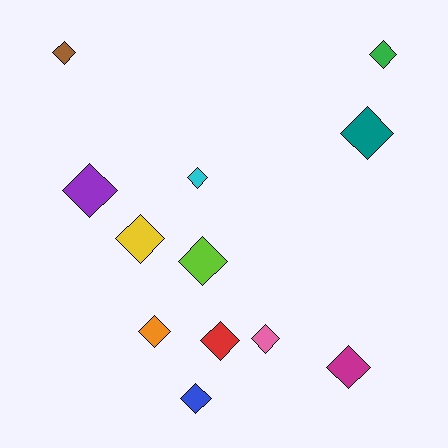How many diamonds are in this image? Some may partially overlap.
There are 12 diamonds.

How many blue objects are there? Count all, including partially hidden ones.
There is 1 blue object.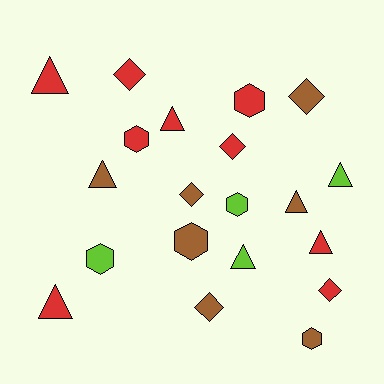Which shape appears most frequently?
Triangle, with 8 objects.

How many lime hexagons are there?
There are 2 lime hexagons.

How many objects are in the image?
There are 20 objects.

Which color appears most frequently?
Red, with 9 objects.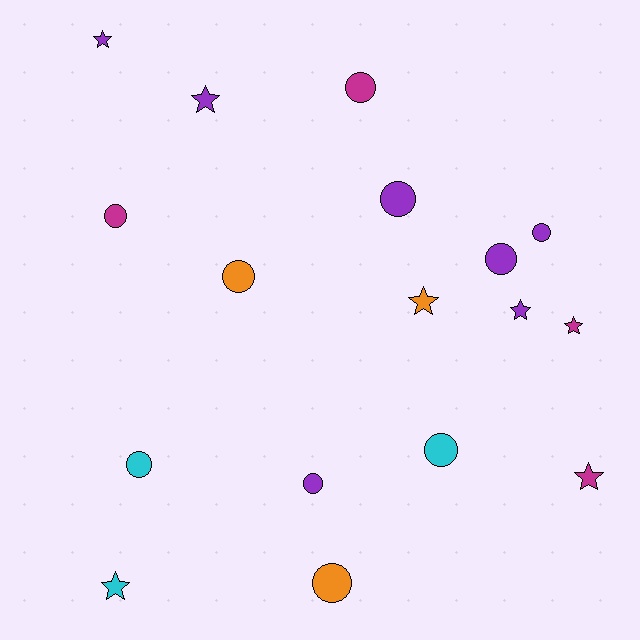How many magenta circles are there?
There are 2 magenta circles.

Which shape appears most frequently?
Circle, with 10 objects.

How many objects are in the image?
There are 17 objects.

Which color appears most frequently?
Purple, with 7 objects.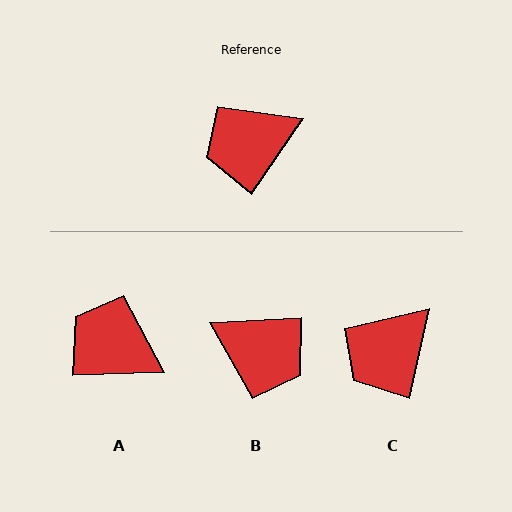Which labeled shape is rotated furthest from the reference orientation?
B, about 128 degrees away.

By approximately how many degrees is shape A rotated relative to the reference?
Approximately 54 degrees clockwise.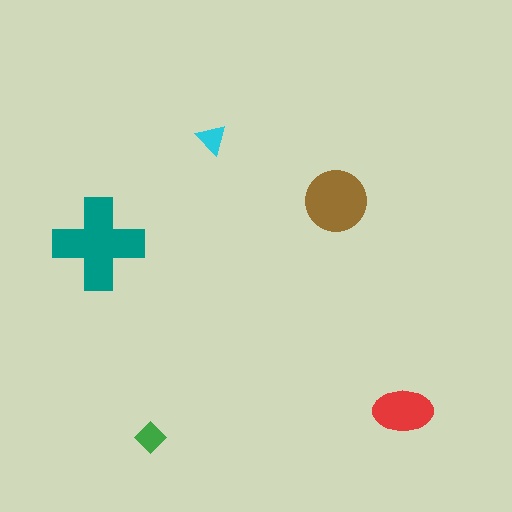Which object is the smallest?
The cyan triangle.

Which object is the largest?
The teal cross.